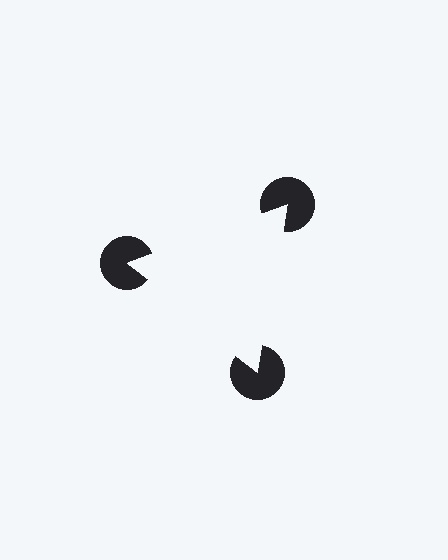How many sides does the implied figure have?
3 sides.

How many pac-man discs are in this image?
There are 3 — one at each vertex of the illusory triangle.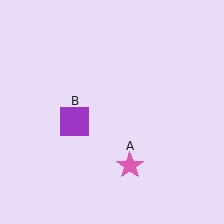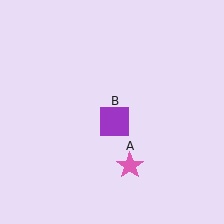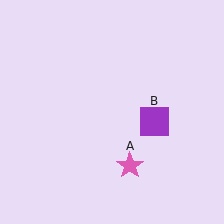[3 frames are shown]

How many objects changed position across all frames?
1 object changed position: purple square (object B).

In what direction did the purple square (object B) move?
The purple square (object B) moved right.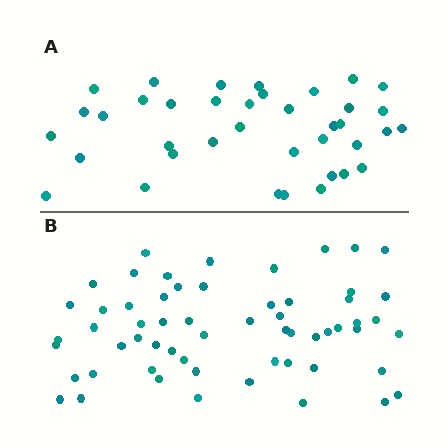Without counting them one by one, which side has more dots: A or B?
Region B (the bottom region) has more dots.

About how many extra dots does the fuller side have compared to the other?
Region B has approximately 20 more dots than region A.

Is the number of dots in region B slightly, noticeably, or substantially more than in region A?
Region B has substantially more. The ratio is roughly 1.6 to 1.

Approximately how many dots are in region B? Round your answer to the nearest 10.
About 60 dots. (The exact count is 59, which rounds to 60.)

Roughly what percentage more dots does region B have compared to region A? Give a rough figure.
About 55% more.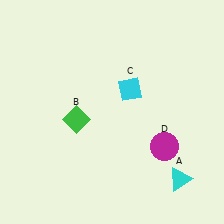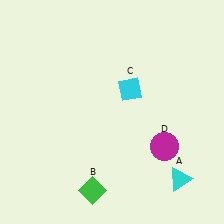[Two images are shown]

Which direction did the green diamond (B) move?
The green diamond (B) moved down.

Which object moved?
The green diamond (B) moved down.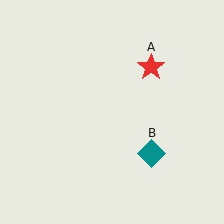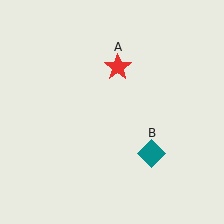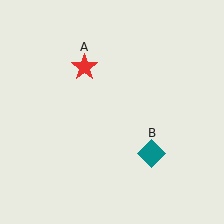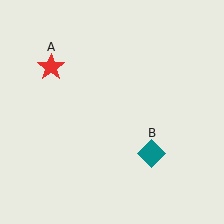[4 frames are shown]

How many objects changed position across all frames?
1 object changed position: red star (object A).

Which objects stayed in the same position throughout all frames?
Teal diamond (object B) remained stationary.